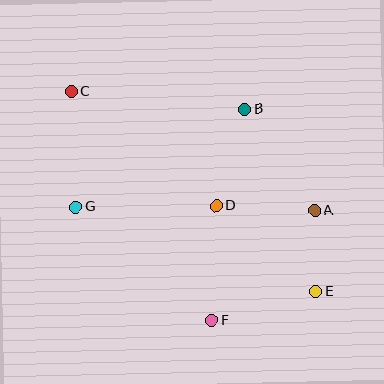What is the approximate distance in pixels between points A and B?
The distance between A and B is approximately 123 pixels.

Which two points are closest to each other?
Points A and E are closest to each other.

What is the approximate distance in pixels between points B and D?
The distance between B and D is approximately 101 pixels.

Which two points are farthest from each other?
Points C and E are farthest from each other.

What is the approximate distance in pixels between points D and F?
The distance between D and F is approximately 115 pixels.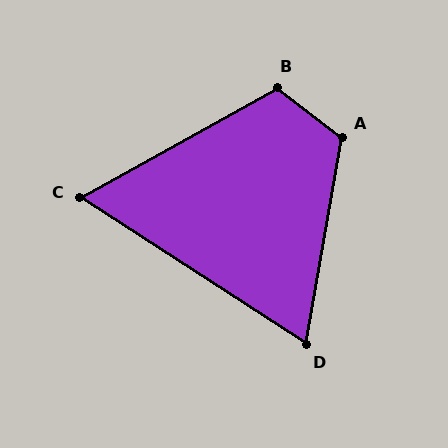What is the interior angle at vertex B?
Approximately 113 degrees (obtuse).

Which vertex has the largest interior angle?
A, at approximately 118 degrees.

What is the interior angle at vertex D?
Approximately 67 degrees (acute).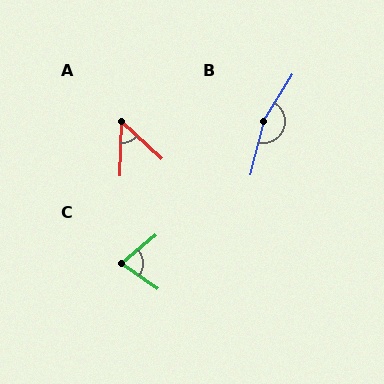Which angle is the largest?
B, at approximately 163 degrees.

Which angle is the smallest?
A, at approximately 48 degrees.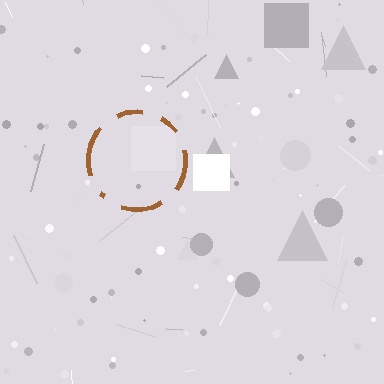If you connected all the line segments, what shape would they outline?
They would outline a circle.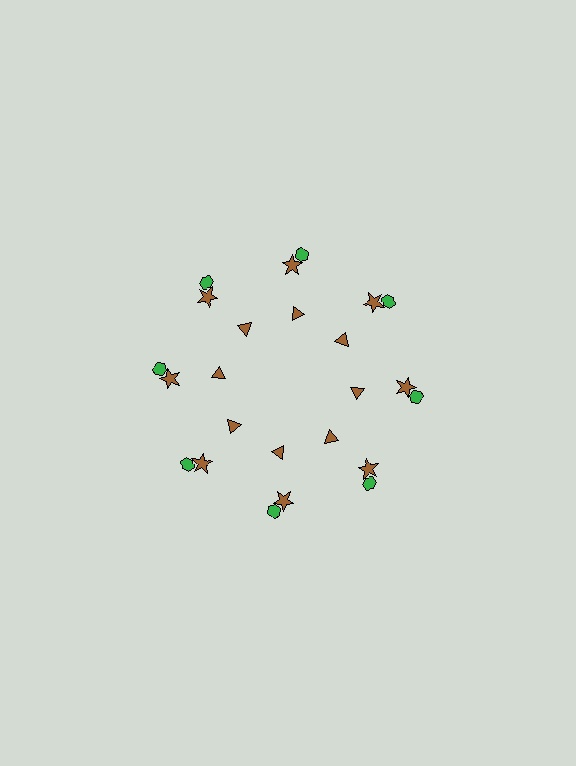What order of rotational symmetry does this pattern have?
This pattern has 8-fold rotational symmetry.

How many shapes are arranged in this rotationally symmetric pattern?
There are 24 shapes, arranged in 8 groups of 3.